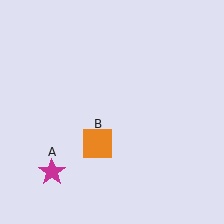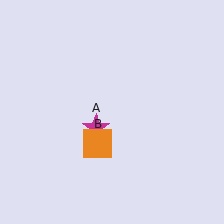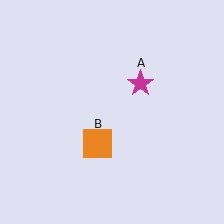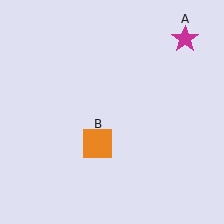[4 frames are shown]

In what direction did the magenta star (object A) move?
The magenta star (object A) moved up and to the right.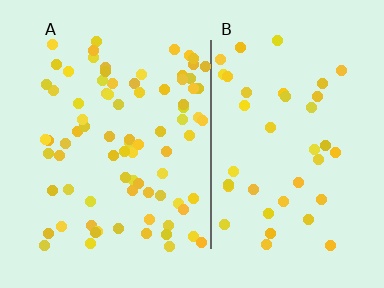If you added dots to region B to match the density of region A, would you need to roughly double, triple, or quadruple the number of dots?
Approximately double.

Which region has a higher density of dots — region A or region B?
A (the left).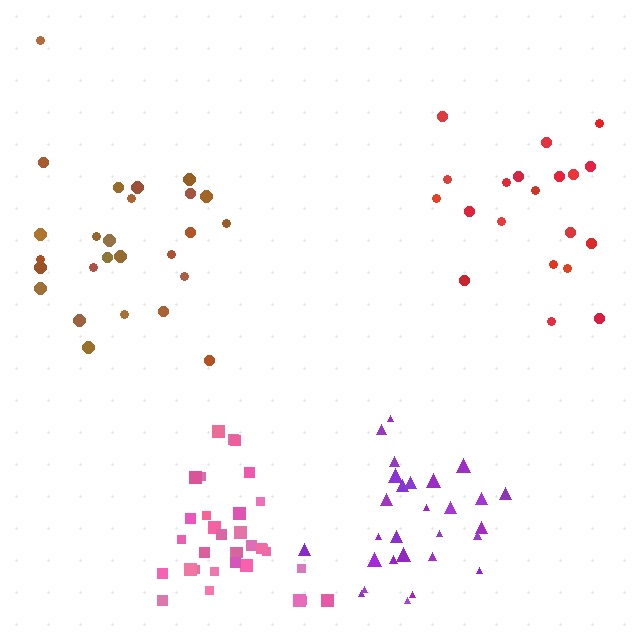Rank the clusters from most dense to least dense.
purple, pink, red, brown.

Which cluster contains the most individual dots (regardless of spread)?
Pink (34).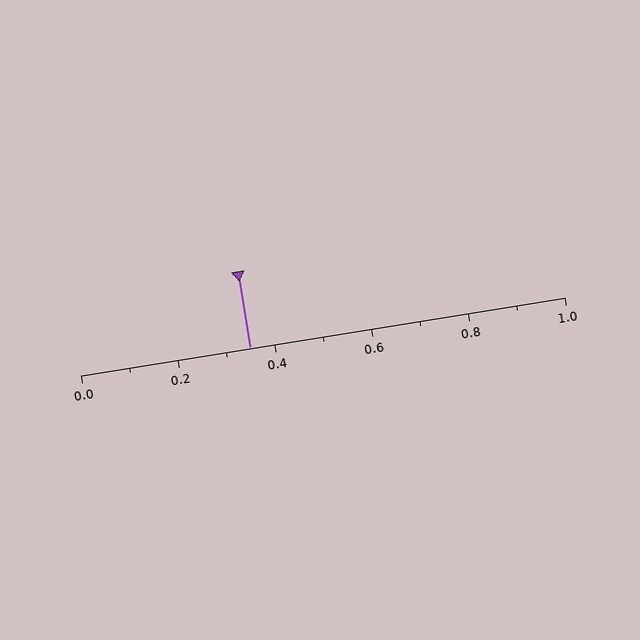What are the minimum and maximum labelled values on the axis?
The axis runs from 0.0 to 1.0.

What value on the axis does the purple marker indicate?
The marker indicates approximately 0.35.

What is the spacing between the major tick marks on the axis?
The major ticks are spaced 0.2 apart.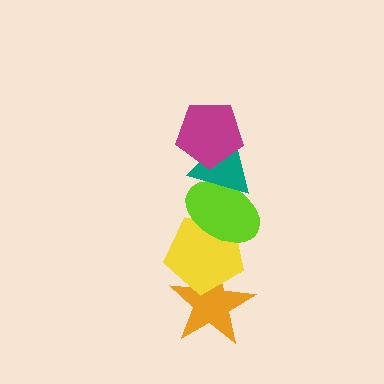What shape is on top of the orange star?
The yellow pentagon is on top of the orange star.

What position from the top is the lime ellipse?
The lime ellipse is 3rd from the top.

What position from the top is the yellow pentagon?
The yellow pentagon is 4th from the top.